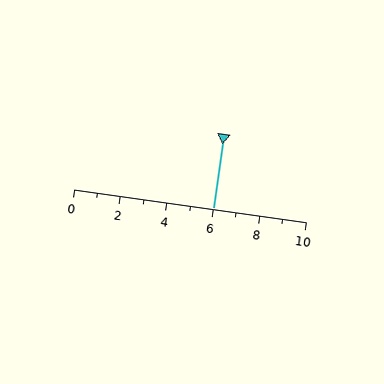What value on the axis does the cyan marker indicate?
The marker indicates approximately 6.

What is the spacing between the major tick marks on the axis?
The major ticks are spaced 2 apart.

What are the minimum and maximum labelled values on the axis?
The axis runs from 0 to 10.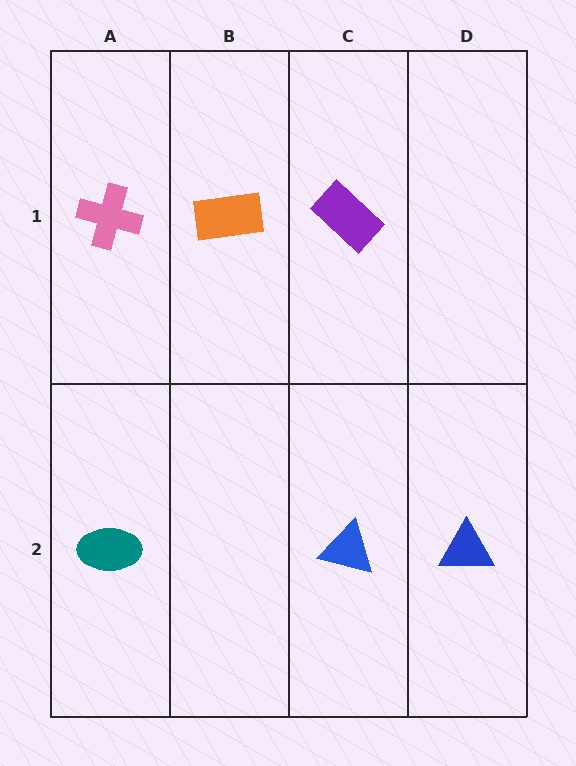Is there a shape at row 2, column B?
No, that cell is empty.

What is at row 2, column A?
A teal ellipse.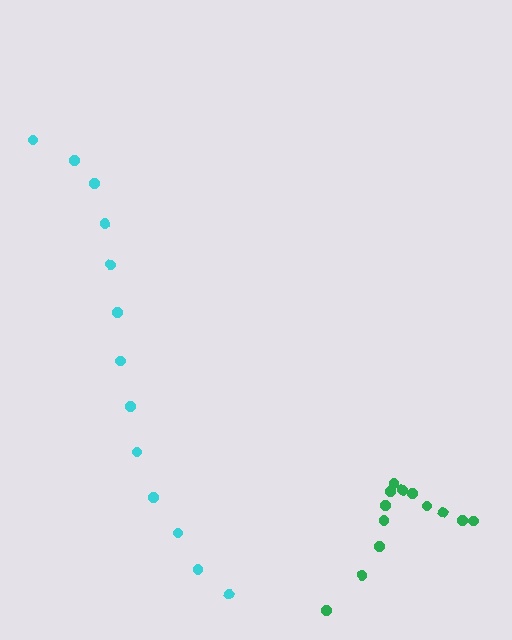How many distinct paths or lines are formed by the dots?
There are 2 distinct paths.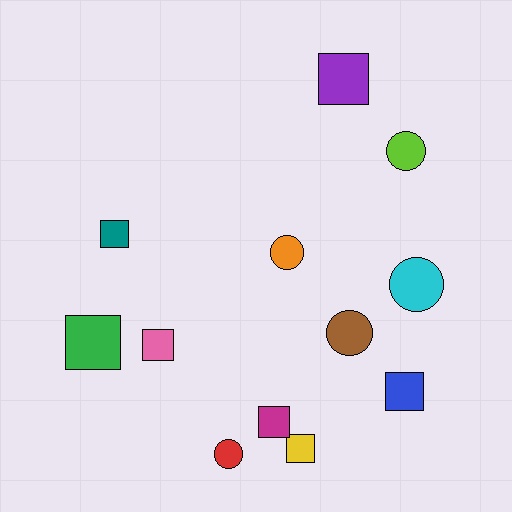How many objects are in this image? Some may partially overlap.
There are 12 objects.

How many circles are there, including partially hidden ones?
There are 5 circles.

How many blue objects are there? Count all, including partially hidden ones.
There is 1 blue object.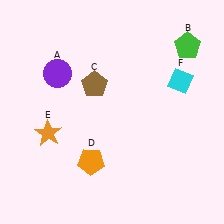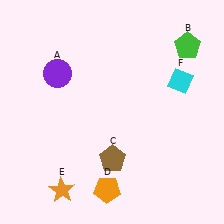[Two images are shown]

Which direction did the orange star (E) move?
The orange star (E) moved down.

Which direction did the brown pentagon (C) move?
The brown pentagon (C) moved down.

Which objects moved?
The objects that moved are: the brown pentagon (C), the orange pentagon (D), the orange star (E).